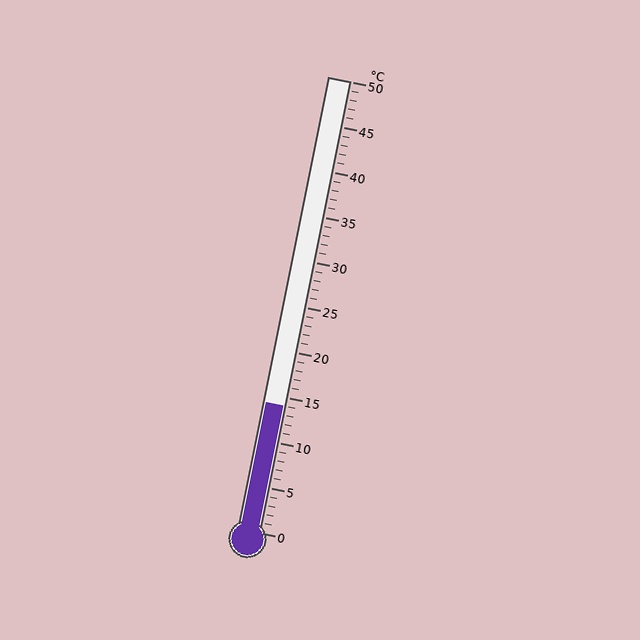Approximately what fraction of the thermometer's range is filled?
The thermometer is filled to approximately 30% of its range.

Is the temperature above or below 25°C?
The temperature is below 25°C.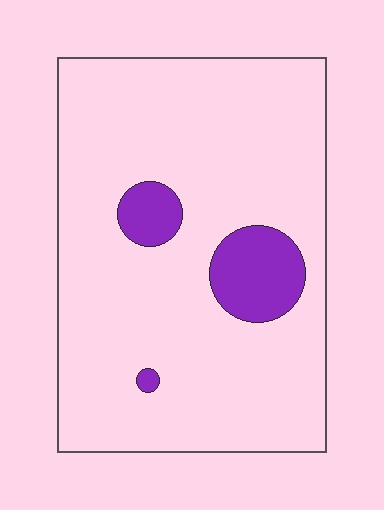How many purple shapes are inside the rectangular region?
3.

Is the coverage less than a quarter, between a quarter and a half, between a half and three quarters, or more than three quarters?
Less than a quarter.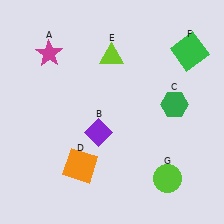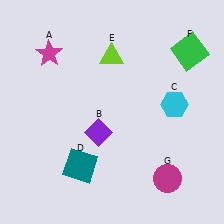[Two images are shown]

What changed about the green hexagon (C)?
In Image 1, C is green. In Image 2, it changed to cyan.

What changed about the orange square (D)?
In Image 1, D is orange. In Image 2, it changed to teal.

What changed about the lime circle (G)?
In Image 1, G is lime. In Image 2, it changed to magenta.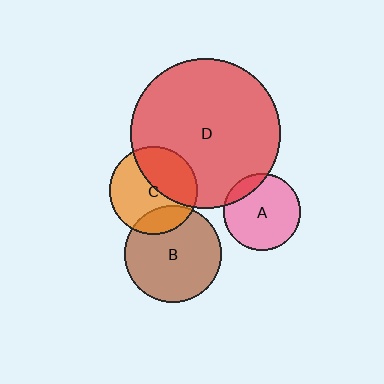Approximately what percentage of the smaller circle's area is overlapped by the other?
Approximately 20%.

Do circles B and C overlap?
Yes.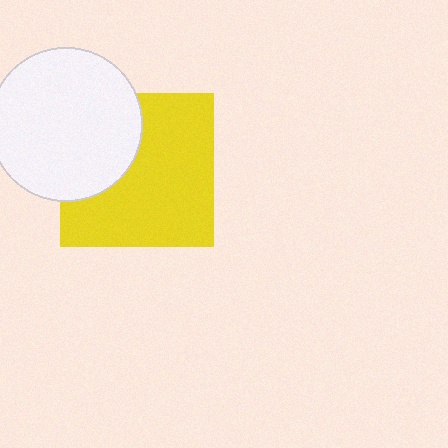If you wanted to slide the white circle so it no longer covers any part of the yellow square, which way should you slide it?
Slide it left — that is the most direct way to separate the two shapes.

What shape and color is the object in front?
The object in front is a white circle.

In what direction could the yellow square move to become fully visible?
The yellow square could move right. That would shift it out from behind the white circle entirely.